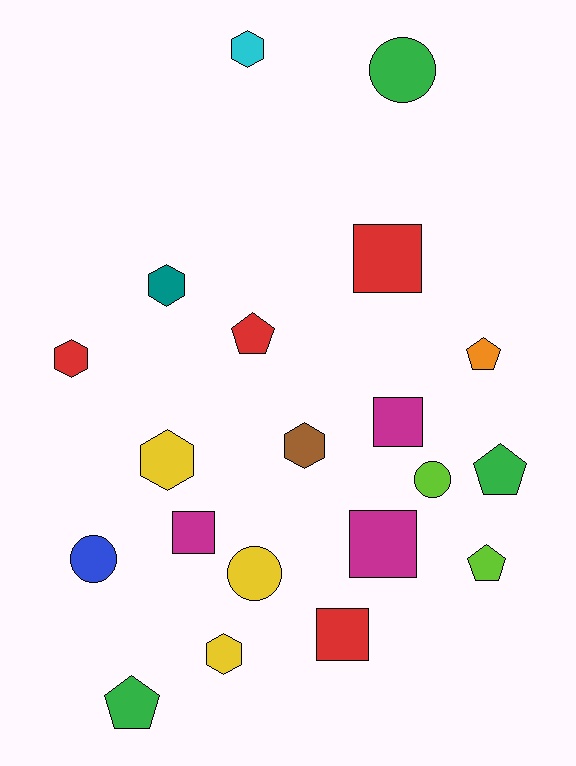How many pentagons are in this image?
There are 5 pentagons.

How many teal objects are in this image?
There is 1 teal object.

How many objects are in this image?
There are 20 objects.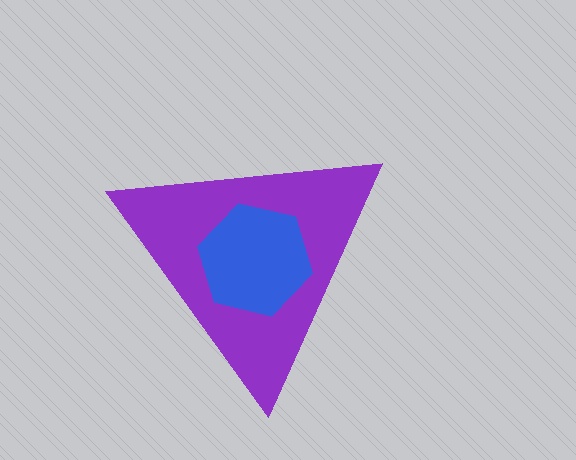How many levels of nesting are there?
2.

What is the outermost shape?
The purple triangle.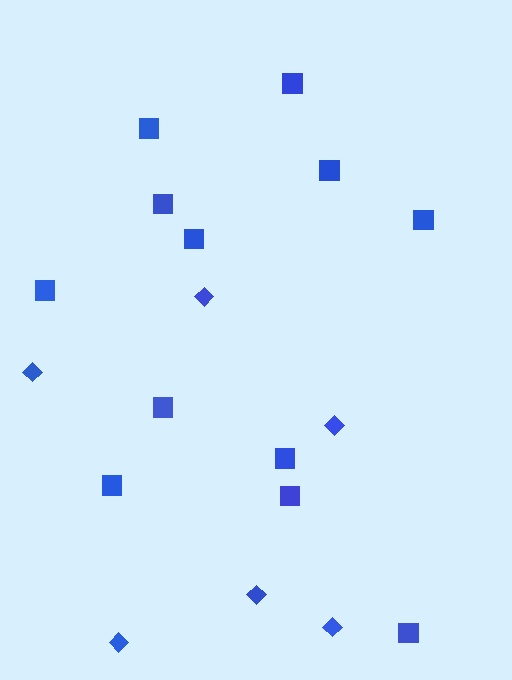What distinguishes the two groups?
There are 2 groups: one group of squares (12) and one group of diamonds (6).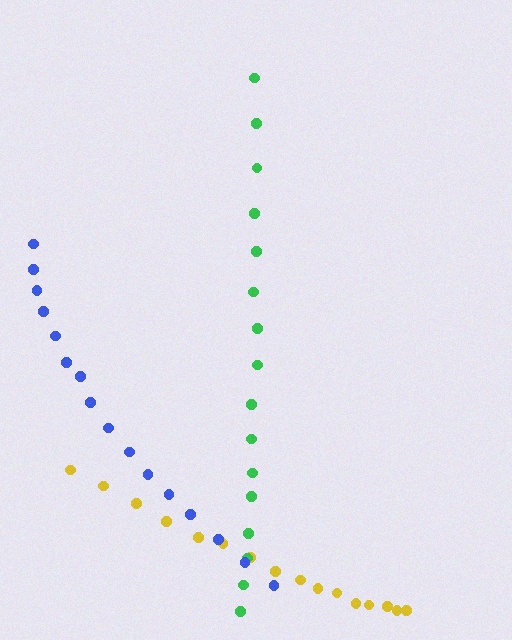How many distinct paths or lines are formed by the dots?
There are 3 distinct paths.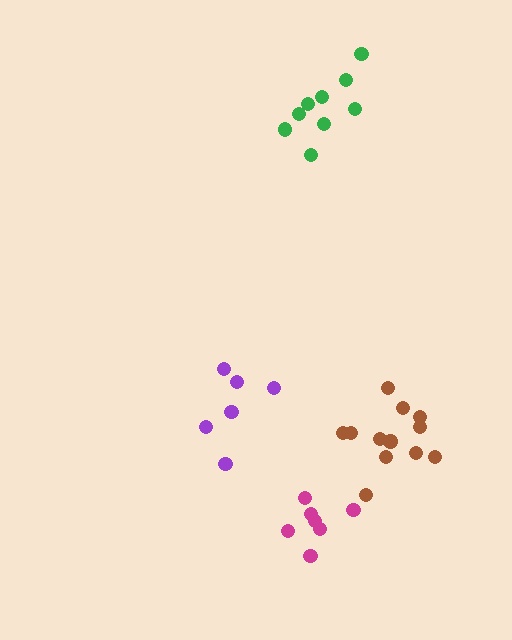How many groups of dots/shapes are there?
There are 4 groups.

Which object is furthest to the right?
The brown cluster is rightmost.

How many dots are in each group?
Group 1: 6 dots, Group 2: 7 dots, Group 3: 12 dots, Group 4: 9 dots (34 total).